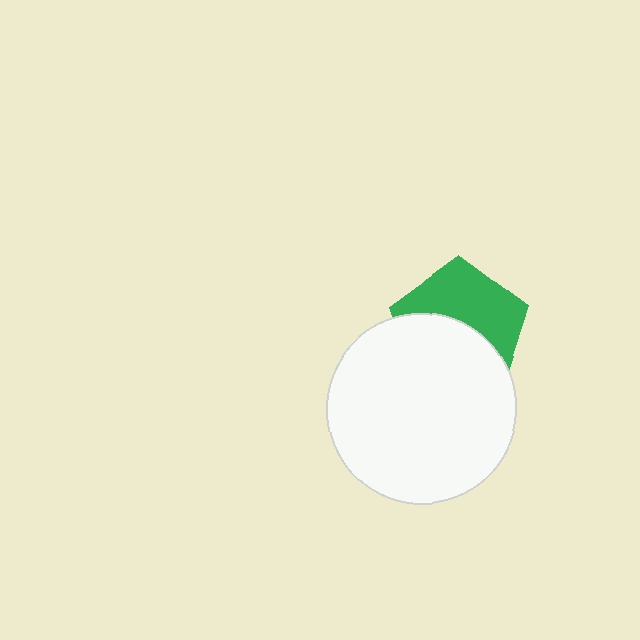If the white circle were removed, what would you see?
You would see the complete green pentagon.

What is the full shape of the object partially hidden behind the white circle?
The partially hidden object is a green pentagon.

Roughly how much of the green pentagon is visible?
About half of it is visible (roughly 49%).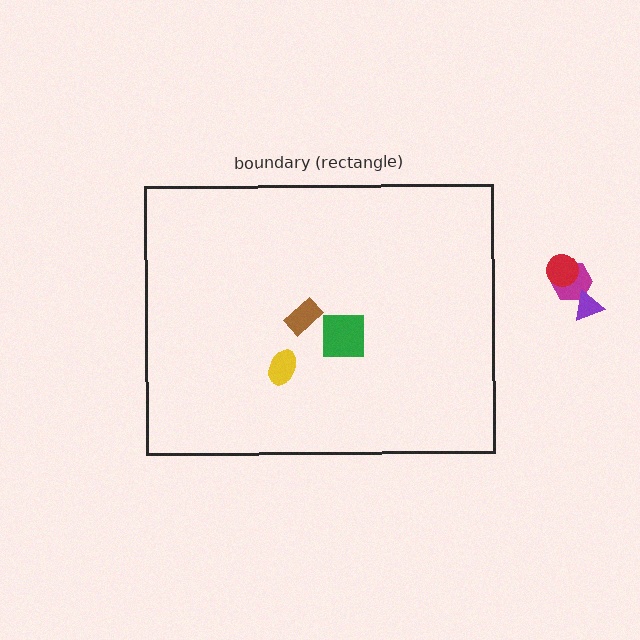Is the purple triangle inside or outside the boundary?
Outside.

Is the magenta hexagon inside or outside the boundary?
Outside.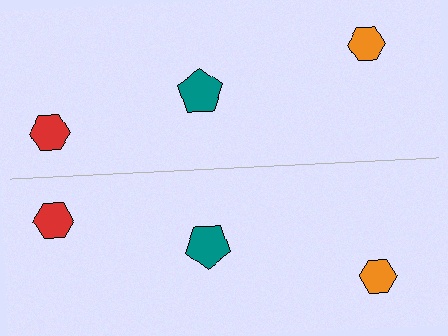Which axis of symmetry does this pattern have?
The pattern has a horizontal axis of symmetry running through the center of the image.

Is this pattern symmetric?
Yes, this pattern has bilateral (reflection) symmetry.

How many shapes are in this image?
There are 6 shapes in this image.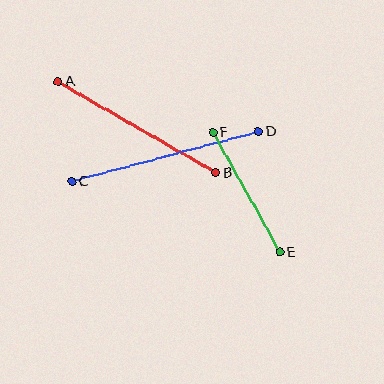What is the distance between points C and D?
The distance is approximately 193 pixels.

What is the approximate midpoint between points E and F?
The midpoint is at approximately (246, 192) pixels.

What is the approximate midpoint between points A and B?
The midpoint is at approximately (137, 127) pixels.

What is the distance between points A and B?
The distance is approximately 182 pixels.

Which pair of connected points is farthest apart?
Points C and D are farthest apart.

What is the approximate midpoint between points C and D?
The midpoint is at approximately (165, 157) pixels.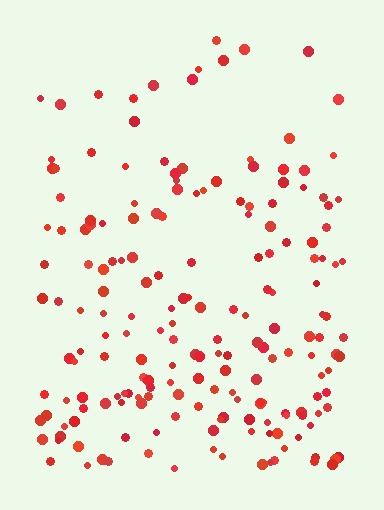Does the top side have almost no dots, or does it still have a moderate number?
Still a moderate number, just noticeably fewer than the bottom.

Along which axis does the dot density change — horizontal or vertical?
Vertical.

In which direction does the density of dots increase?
From top to bottom, with the bottom side densest.